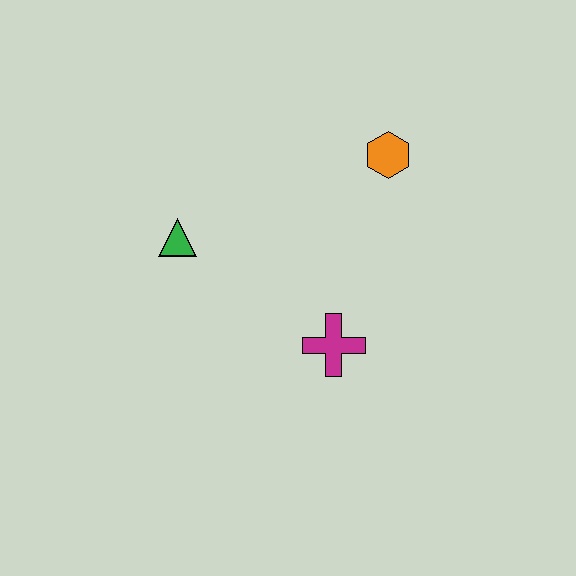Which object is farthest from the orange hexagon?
The green triangle is farthest from the orange hexagon.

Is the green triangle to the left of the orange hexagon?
Yes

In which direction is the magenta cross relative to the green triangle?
The magenta cross is to the right of the green triangle.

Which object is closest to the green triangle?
The magenta cross is closest to the green triangle.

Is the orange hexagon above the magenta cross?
Yes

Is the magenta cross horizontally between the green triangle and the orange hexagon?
Yes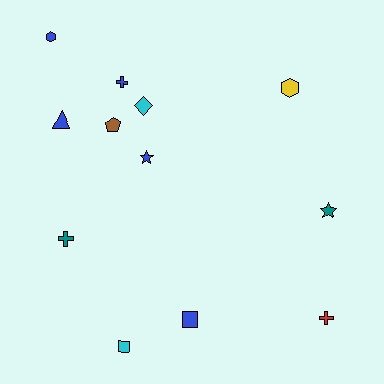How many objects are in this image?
There are 12 objects.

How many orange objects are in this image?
There are no orange objects.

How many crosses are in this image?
There are 3 crosses.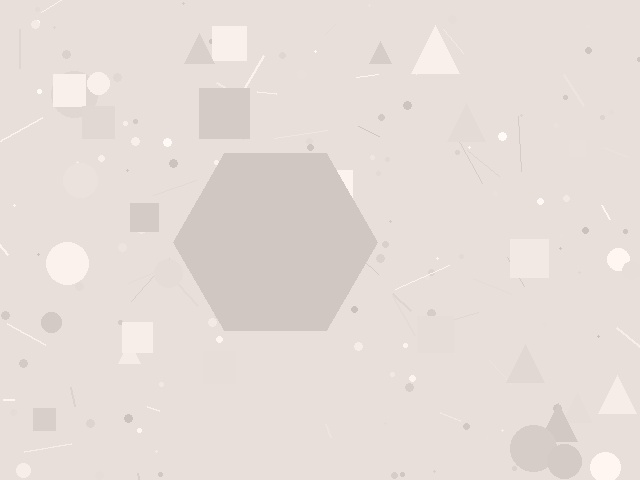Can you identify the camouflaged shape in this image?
The camouflaged shape is a hexagon.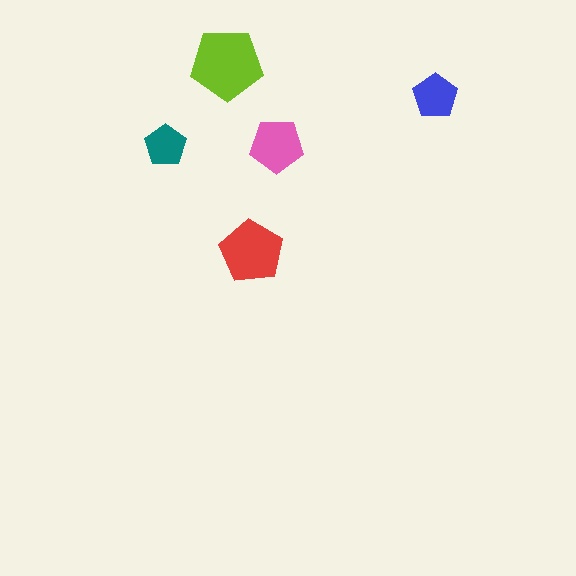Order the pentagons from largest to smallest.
the lime one, the red one, the pink one, the blue one, the teal one.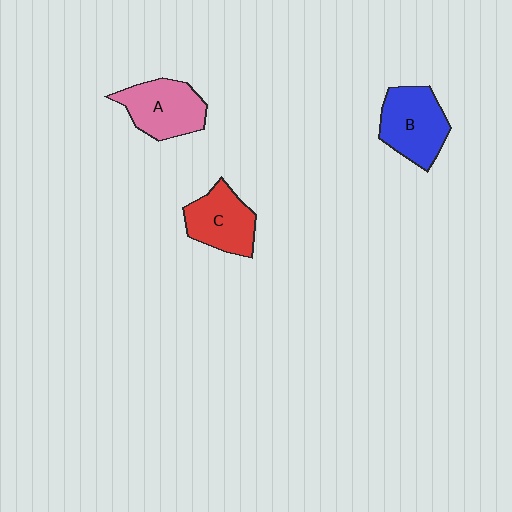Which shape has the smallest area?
Shape C (red).